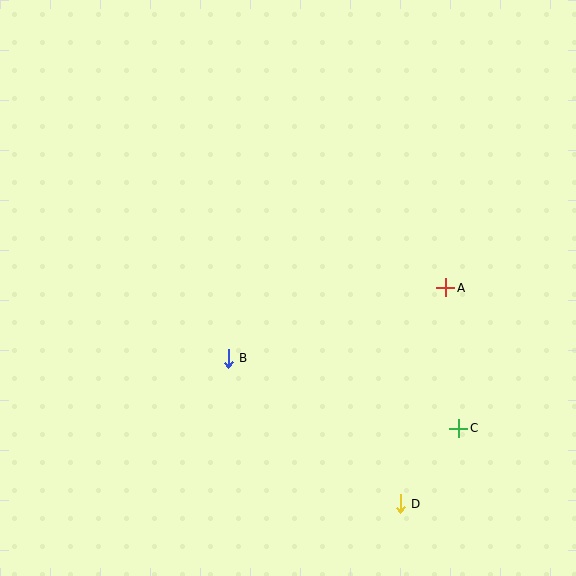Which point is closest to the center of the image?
Point B at (228, 358) is closest to the center.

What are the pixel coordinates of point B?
Point B is at (228, 358).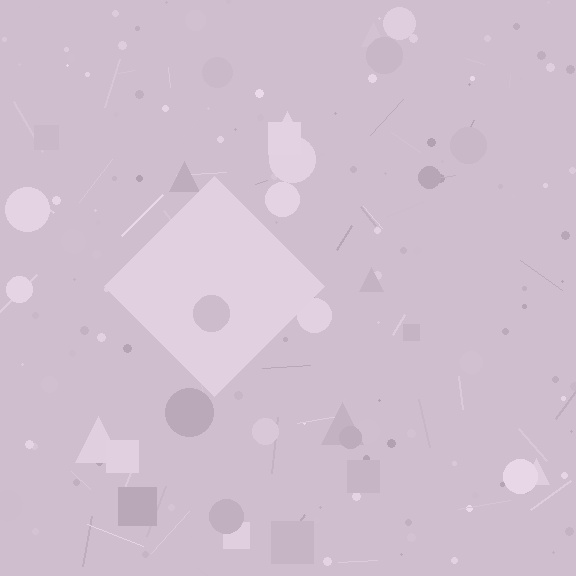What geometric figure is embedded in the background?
A diamond is embedded in the background.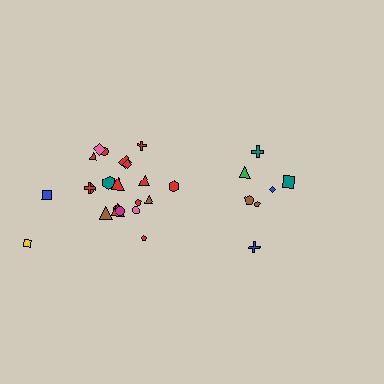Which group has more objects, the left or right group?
The left group.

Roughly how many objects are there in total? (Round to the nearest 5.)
Roughly 30 objects in total.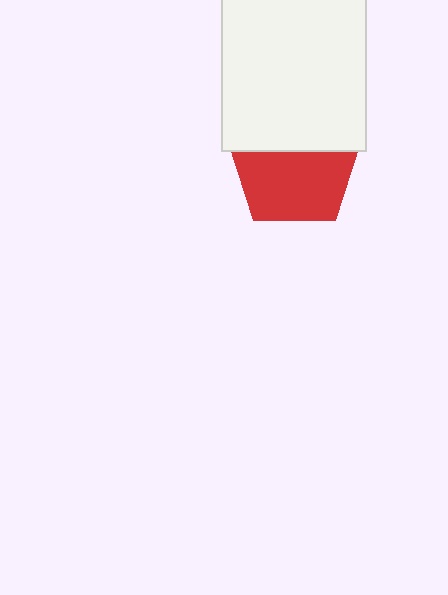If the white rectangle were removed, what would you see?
You would see the complete red pentagon.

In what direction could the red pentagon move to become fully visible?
The red pentagon could move down. That would shift it out from behind the white rectangle entirely.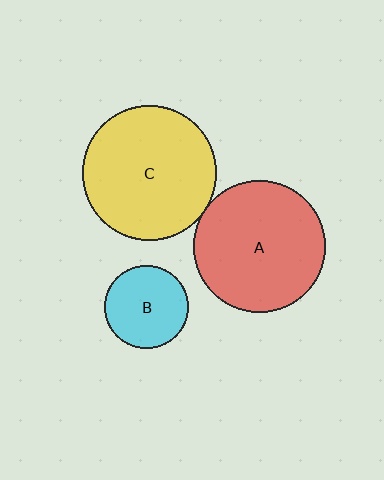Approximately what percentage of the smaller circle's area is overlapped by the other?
Approximately 5%.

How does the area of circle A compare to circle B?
Approximately 2.5 times.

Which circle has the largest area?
Circle C (yellow).